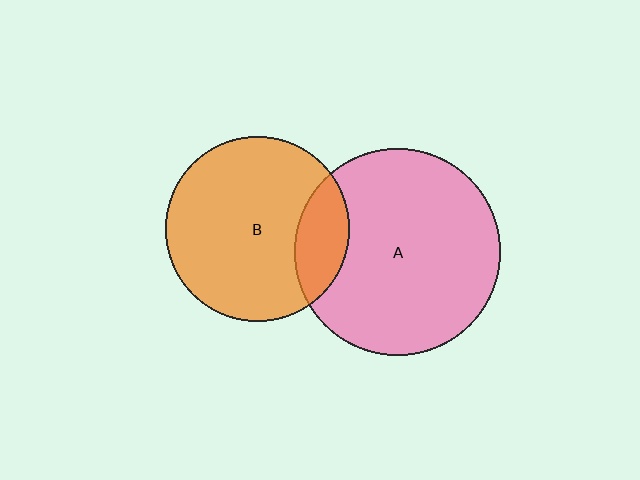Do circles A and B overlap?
Yes.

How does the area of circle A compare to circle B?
Approximately 1.3 times.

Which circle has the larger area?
Circle A (pink).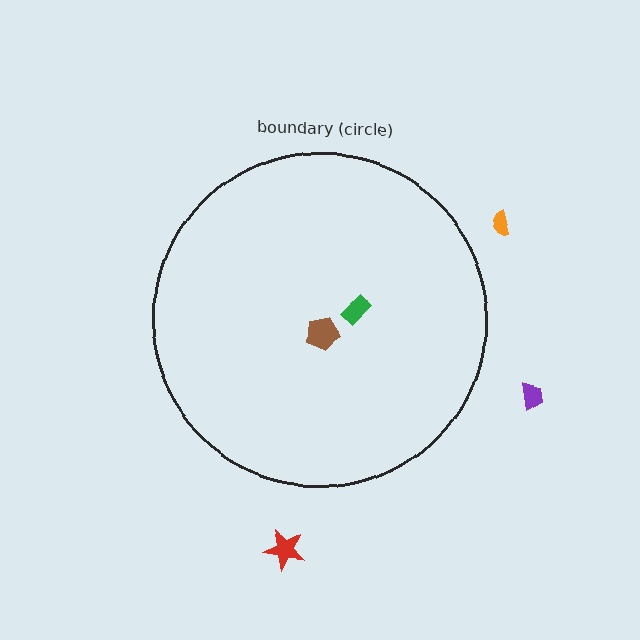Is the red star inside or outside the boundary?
Outside.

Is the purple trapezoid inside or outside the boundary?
Outside.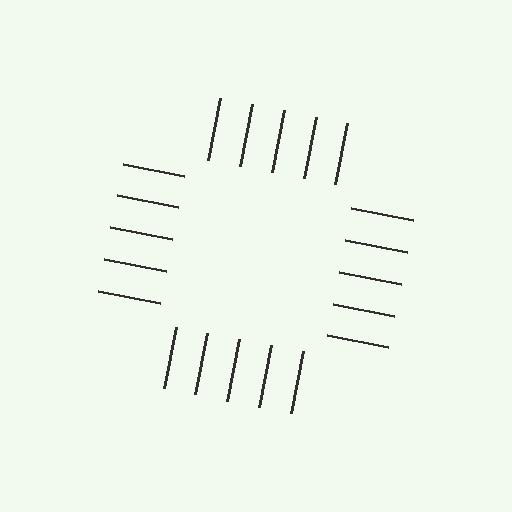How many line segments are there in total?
20 — 5 along each of the 4 edges.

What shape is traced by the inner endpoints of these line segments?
An illusory square — the line segments terminate on its edges but no continuous stroke is drawn.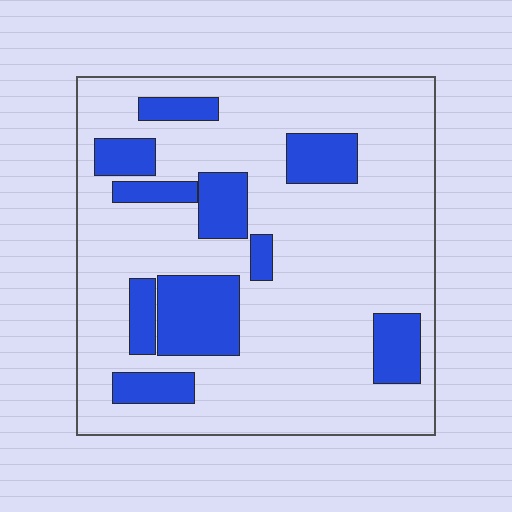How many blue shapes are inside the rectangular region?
10.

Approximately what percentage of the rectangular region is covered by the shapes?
Approximately 25%.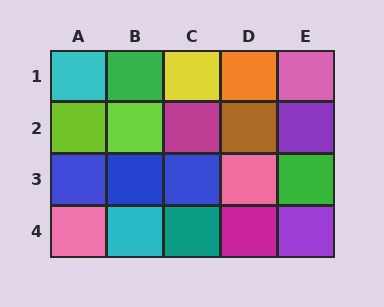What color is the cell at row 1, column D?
Orange.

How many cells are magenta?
2 cells are magenta.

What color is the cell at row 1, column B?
Green.